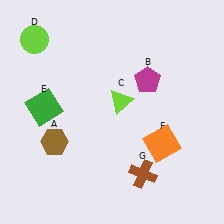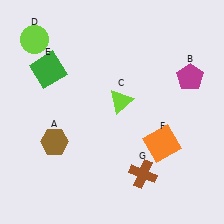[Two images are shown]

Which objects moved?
The objects that moved are: the magenta pentagon (B), the green square (E).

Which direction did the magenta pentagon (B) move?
The magenta pentagon (B) moved right.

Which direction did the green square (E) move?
The green square (E) moved up.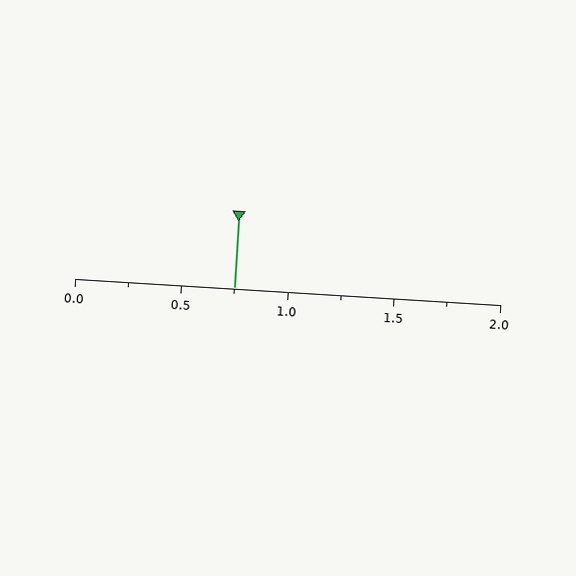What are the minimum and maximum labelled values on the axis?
The axis runs from 0.0 to 2.0.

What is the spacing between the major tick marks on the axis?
The major ticks are spaced 0.5 apart.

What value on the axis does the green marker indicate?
The marker indicates approximately 0.75.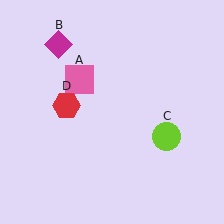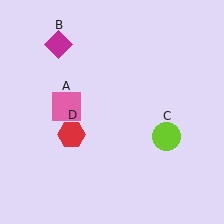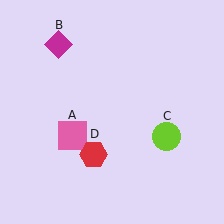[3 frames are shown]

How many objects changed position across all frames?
2 objects changed position: pink square (object A), red hexagon (object D).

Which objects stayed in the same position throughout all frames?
Magenta diamond (object B) and lime circle (object C) remained stationary.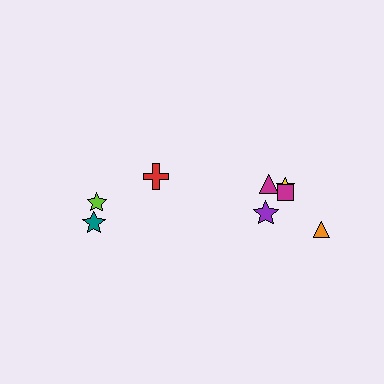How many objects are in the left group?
There are 3 objects.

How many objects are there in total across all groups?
There are 8 objects.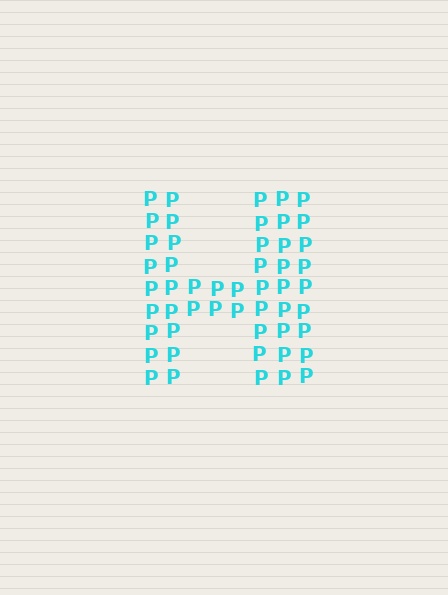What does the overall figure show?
The overall figure shows the letter H.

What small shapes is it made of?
It is made of small letter P's.